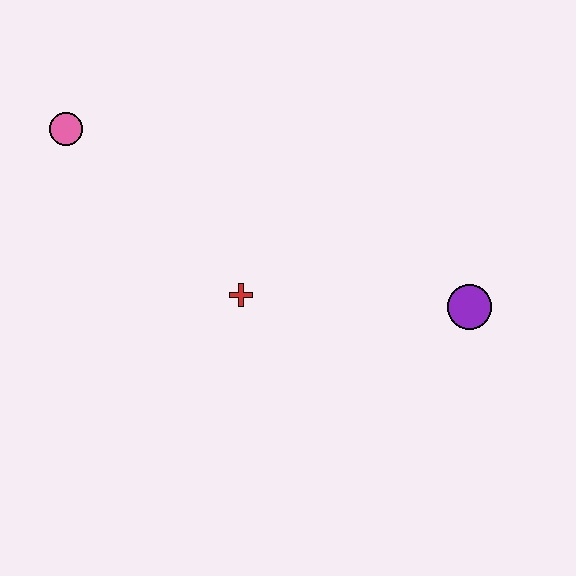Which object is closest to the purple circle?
The red cross is closest to the purple circle.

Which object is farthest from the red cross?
The pink circle is farthest from the red cross.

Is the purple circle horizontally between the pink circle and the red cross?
No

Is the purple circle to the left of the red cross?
No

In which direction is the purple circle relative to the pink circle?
The purple circle is to the right of the pink circle.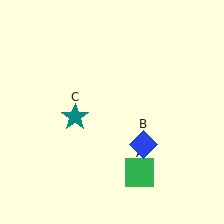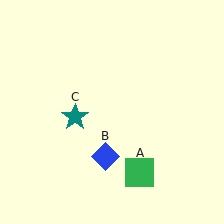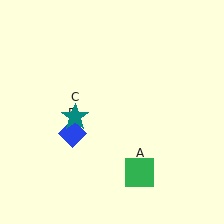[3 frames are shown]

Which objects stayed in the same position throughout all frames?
Green square (object A) and teal star (object C) remained stationary.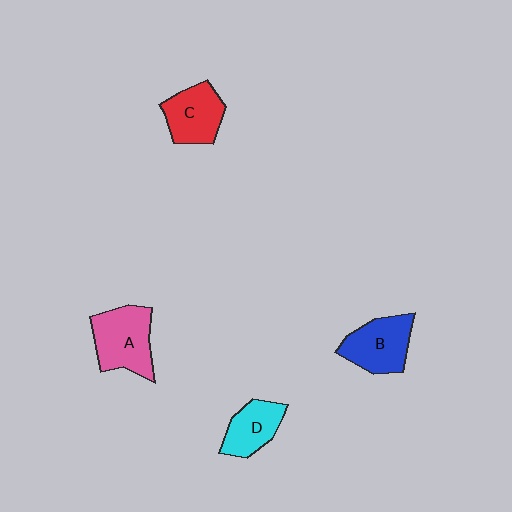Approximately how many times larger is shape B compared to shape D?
Approximately 1.3 times.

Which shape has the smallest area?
Shape D (cyan).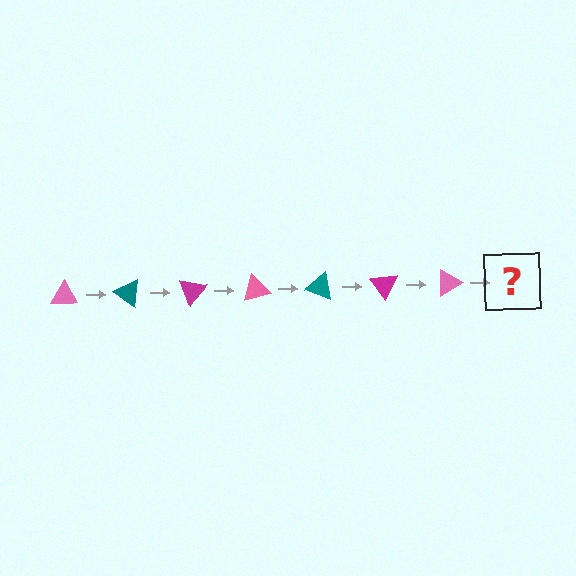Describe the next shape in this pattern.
It should be a teal triangle, rotated 245 degrees from the start.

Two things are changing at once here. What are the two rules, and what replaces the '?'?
The two rules are that it rotates 35 degrees each step and the color cycles through pink, teal, and magenta. The '?' should be a teal triangle, rotated 245 degrees from the start.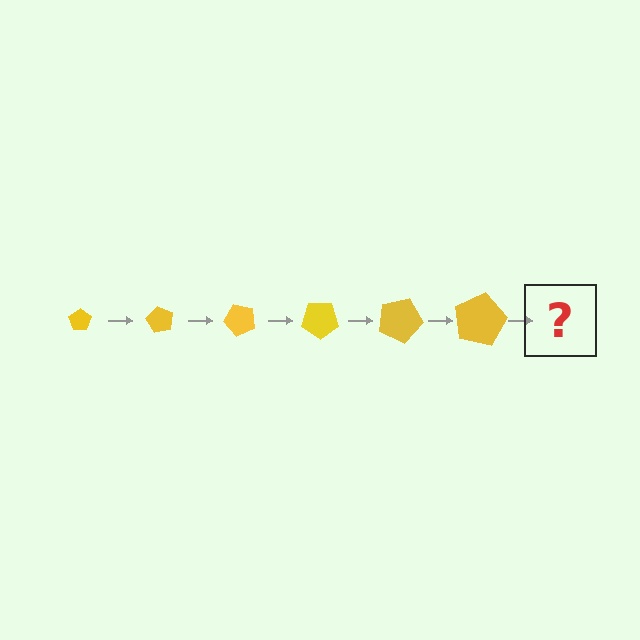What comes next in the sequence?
The next element should be a pentagon, larger than the previous one and rotated 360 degrees from the start.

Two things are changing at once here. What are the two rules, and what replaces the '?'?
The two rules are that the pentagon grows larger each step and it rotates 60 degrees each step. The '?' should be a pentagon, larger than the previous one and rotated 360 degrees from the start.